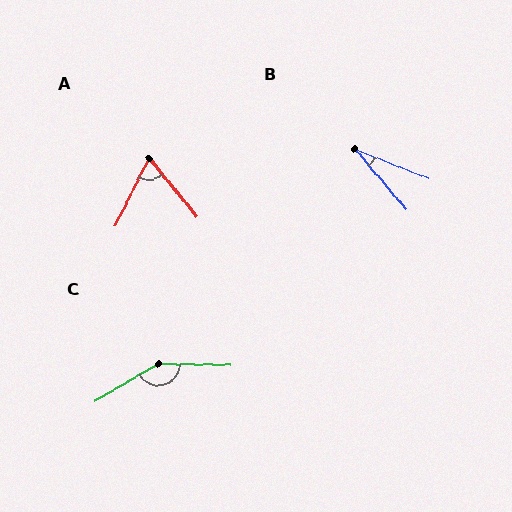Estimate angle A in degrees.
Approximately 65 degrees.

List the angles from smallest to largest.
B (28°), A (65°), C (149°).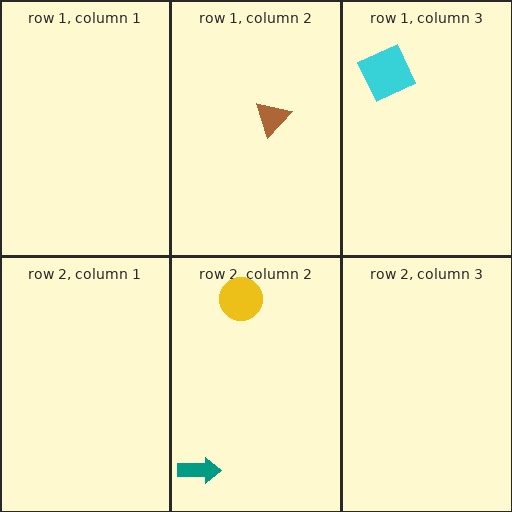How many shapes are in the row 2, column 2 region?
2.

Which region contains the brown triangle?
The row 1, column 2 region.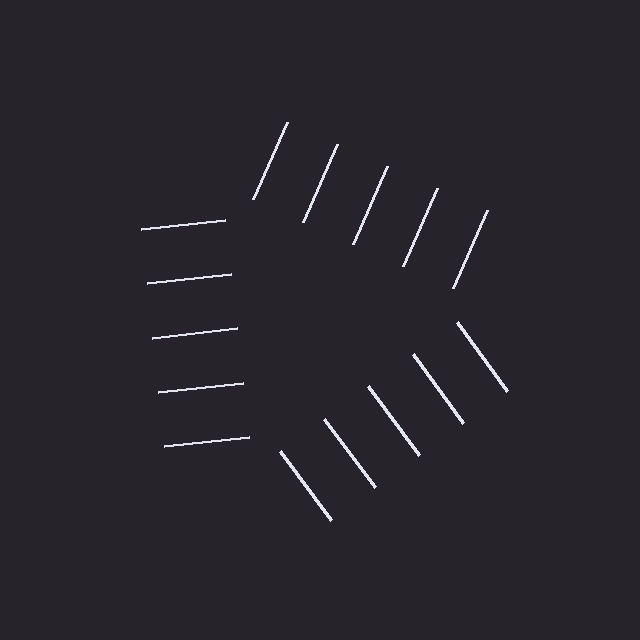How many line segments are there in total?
15 — 5 along each of the 3 edges.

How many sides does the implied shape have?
3 sides — the line-ends trace a triangle.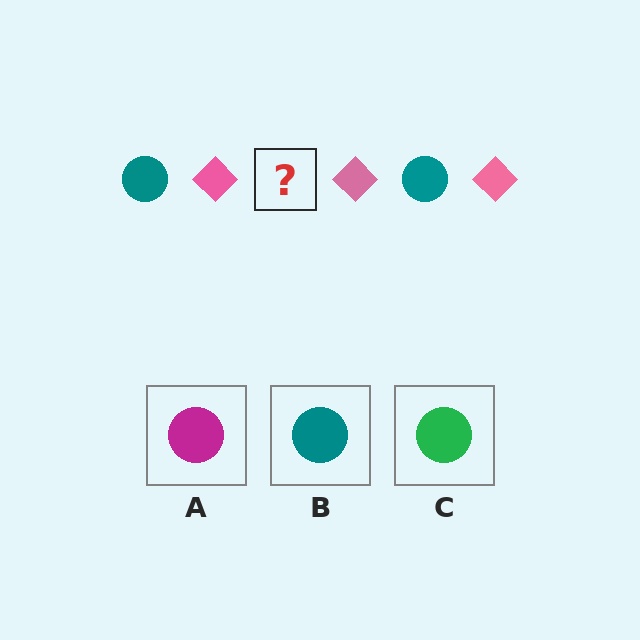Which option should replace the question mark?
Option B.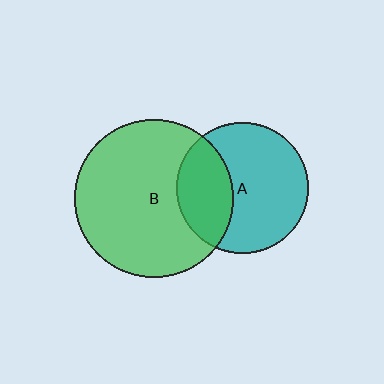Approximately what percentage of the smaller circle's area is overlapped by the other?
Approximately 30%.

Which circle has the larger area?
Circle B (green).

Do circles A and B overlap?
Yes.